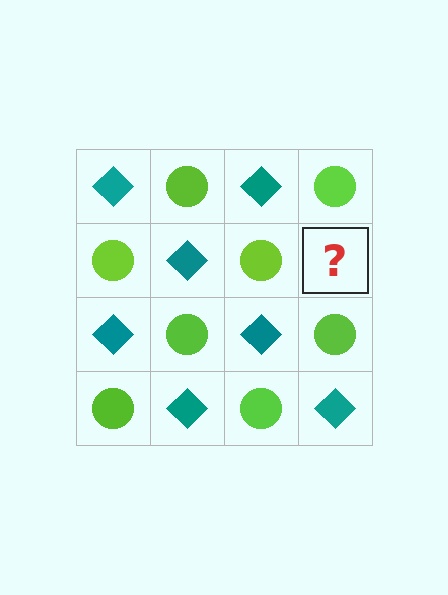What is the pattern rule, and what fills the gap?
The rule is that it alternates teal diamond and lime circle in a checkerboard pattern. The gap should be filled with a teal diamond.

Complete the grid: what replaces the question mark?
The question mark should be replaced with a teal diamond.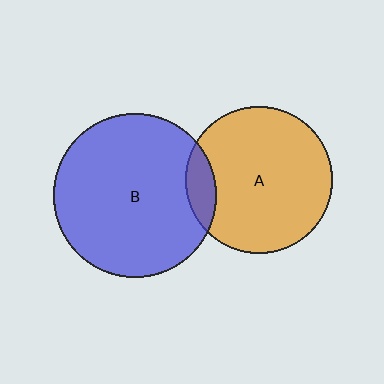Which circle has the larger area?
Circle B (blue).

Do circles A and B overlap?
Yes.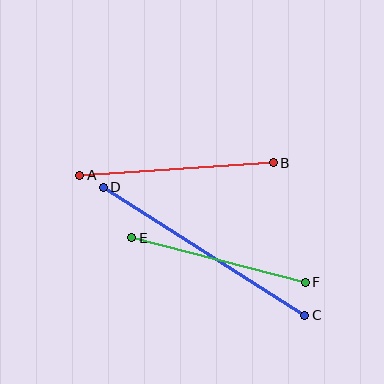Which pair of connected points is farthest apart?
Points C and D are farthest apart.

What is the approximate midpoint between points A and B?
The midpoint is at approximately (177, 169) pixels.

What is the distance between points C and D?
The distance is approximately 239 pixels.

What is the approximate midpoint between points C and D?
The midpoint is at approximately (204, 251) pixels.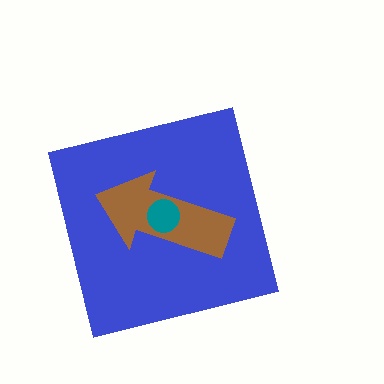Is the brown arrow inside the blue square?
Yes.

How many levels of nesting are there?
3.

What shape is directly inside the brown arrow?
The teal circle.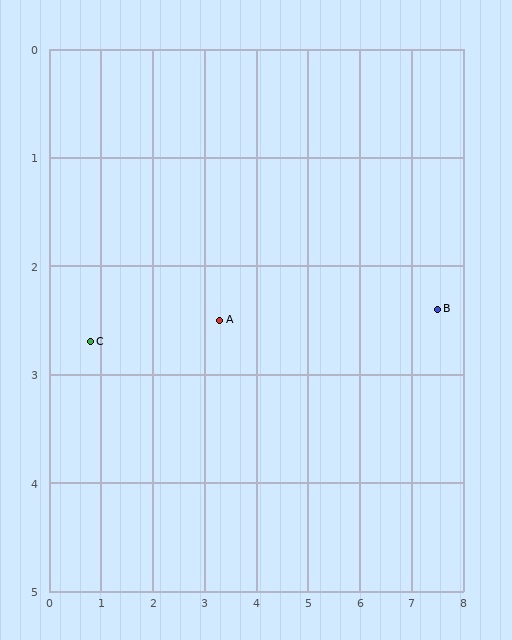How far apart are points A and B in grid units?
Points A and B are about 4.2 grid units apart.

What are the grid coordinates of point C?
Point C is at approximately (0.8, 2.7).